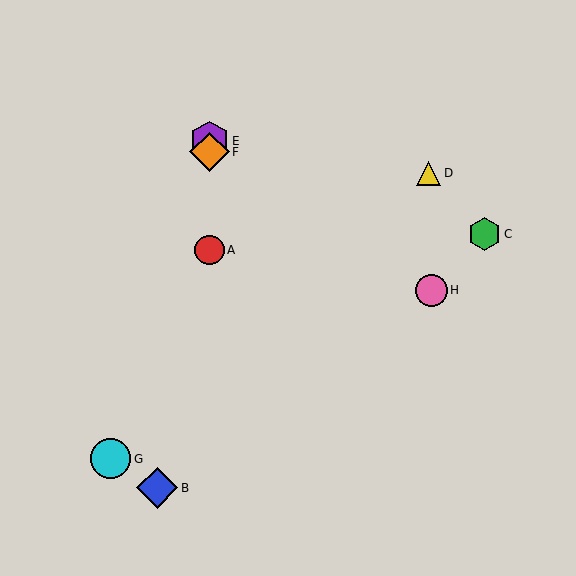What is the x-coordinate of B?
Object B is at x≈157.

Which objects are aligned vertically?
Objects A, E, F are aligned vertically.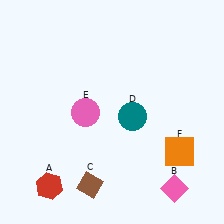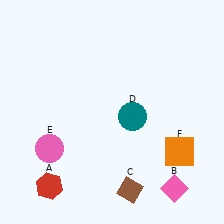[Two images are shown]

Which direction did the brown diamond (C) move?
The brown diamond (C) moved right.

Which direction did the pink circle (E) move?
The pink circle (E) moved left.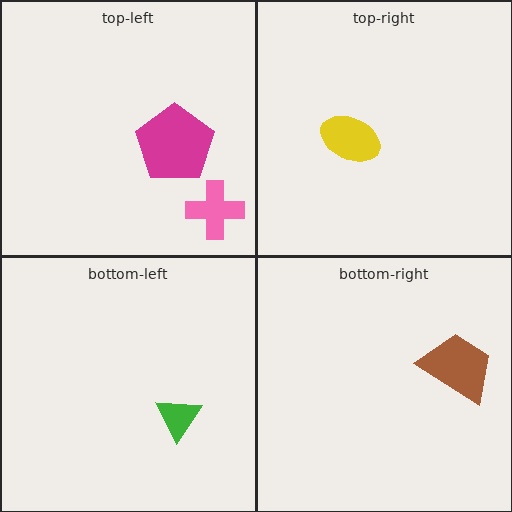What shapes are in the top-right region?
The yellow ellipse.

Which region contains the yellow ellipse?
The top-right region.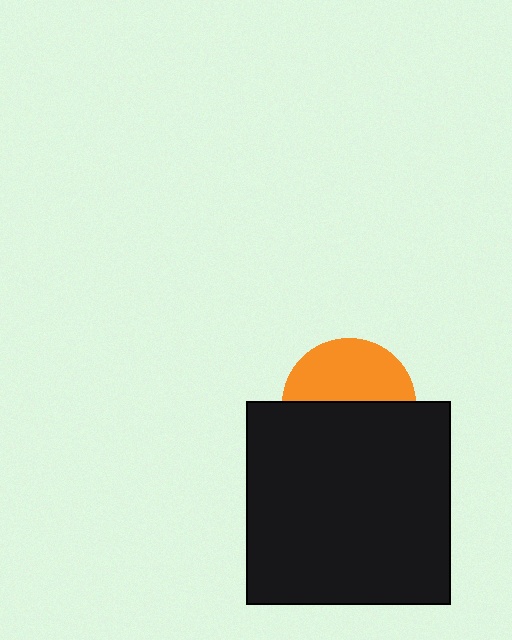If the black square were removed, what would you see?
You would see the complete orange circle.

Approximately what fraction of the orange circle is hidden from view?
Roughly 53% of the orange circle is hidden behind the black square.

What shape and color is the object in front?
The object in front is a black square.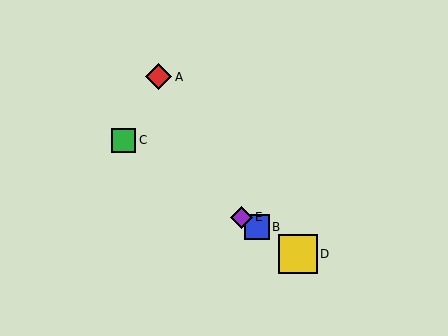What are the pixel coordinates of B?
Object B is at (257, 227).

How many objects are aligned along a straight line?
4 objects (B, C, D, E) are aligned along a straight line.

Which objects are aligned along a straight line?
Objects B, C, D, E are aligned along a straight line.